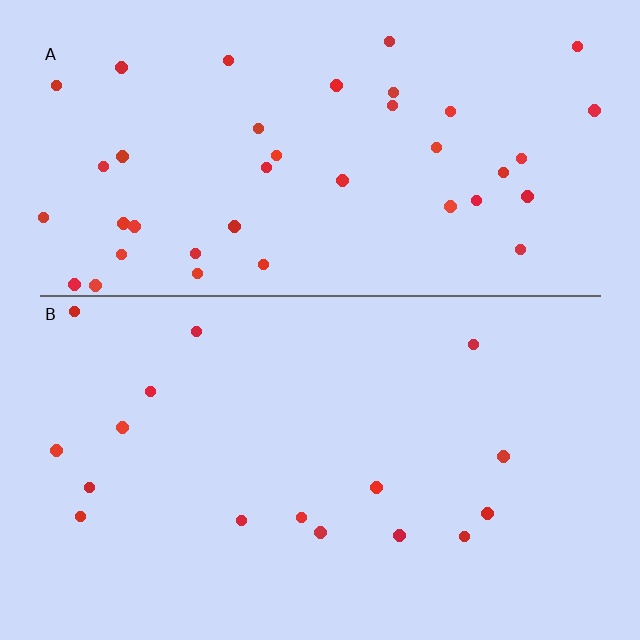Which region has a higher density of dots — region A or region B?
A (the top).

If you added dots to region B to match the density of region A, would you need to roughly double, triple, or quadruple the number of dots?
Approximately double.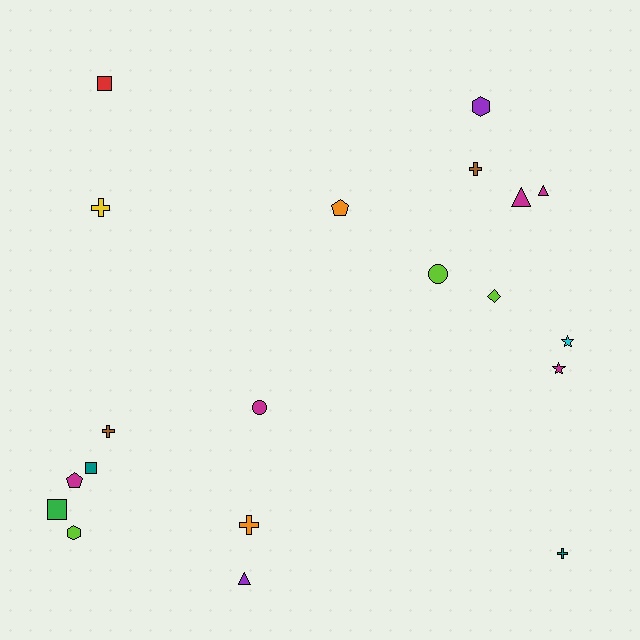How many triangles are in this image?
There are 3 triangles.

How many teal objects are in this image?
There are 2 teal objects.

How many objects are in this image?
There are 20 objects.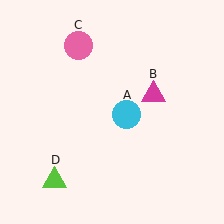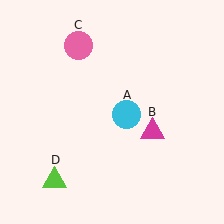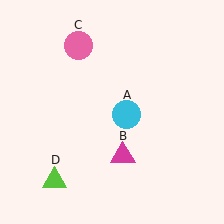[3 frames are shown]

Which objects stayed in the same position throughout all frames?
Cyan circle (object A) and pink circle (object C) and lime triangle (object D) remained stationary.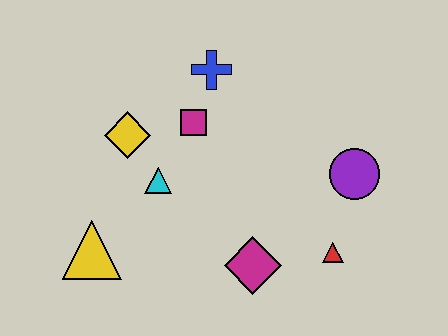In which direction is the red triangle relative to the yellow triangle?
The red triangle is to the right of the yellow triangle.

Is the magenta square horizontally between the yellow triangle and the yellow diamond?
No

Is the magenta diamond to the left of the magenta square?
No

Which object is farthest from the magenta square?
The red triangle is farthest from the magenta square.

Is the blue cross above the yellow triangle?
Yes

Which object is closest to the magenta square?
The blue cross is closest to the magenta square.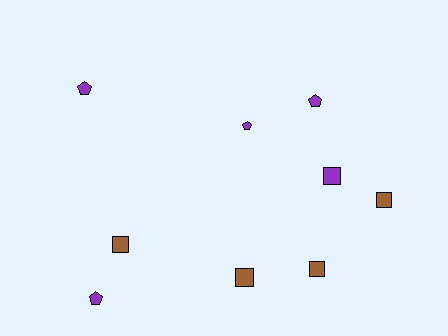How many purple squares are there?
There is 1 purple square.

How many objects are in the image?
There are 9 objects.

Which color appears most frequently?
Purple, with 5 objects.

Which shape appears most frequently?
Square, with 5 objects.